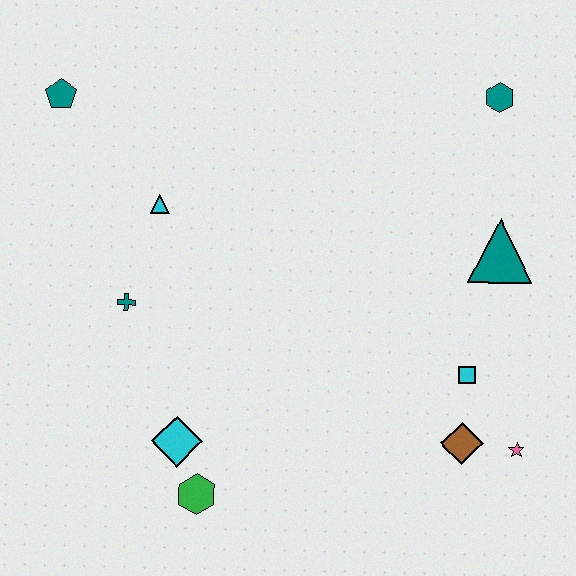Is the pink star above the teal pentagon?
No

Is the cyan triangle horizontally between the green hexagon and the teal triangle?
No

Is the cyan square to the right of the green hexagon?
Yes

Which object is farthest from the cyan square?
The teal pentagon is farthest from the cyan square.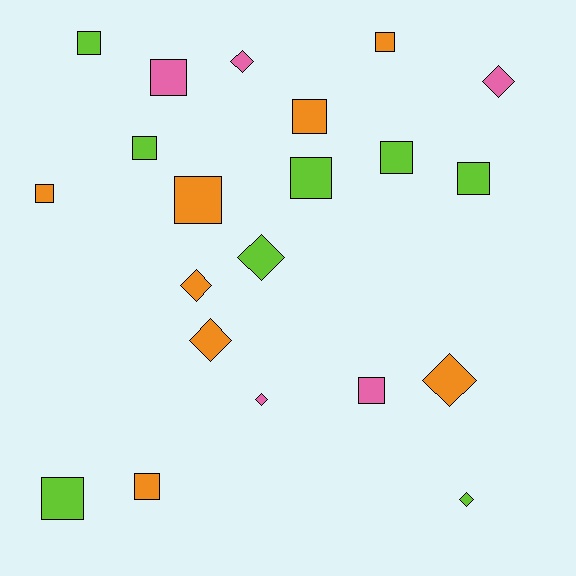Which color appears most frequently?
Orange, with 8 objects.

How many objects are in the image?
There are 21 objects.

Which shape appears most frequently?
Square, with 13 objects.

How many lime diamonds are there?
There are 2 lime diamonds.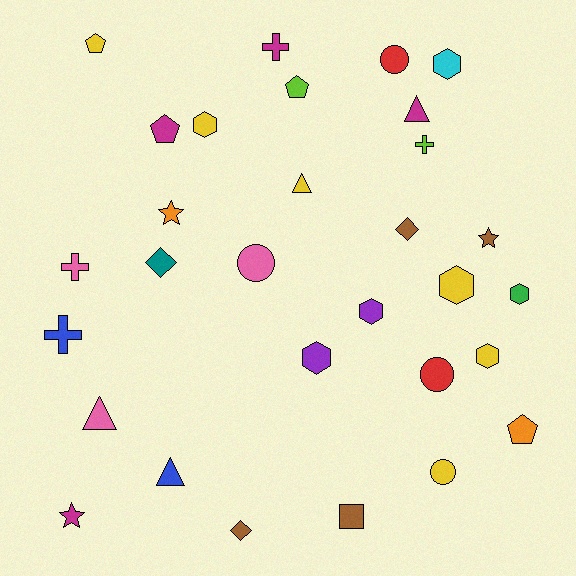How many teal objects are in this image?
There is 1 teal object.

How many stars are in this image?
There are 3 stars.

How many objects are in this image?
There are 30 objects.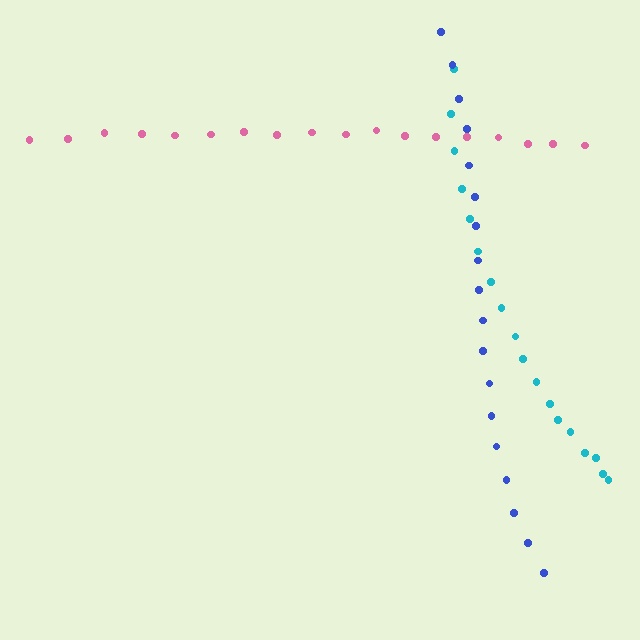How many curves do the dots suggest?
There are 3 distinct paths.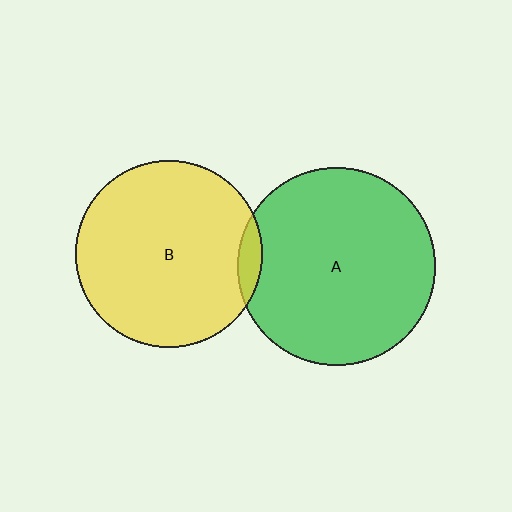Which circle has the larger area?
Circle A (green).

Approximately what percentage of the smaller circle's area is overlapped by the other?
Approximately 5%.